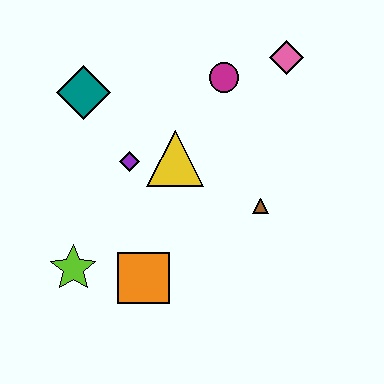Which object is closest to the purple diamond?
The yellow triangle is closest to the purple diamond.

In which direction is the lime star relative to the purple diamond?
The lime star is below the purple diamond.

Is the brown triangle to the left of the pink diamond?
Yes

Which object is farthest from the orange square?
The pink diamond is farthest from the orange square.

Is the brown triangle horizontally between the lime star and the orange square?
No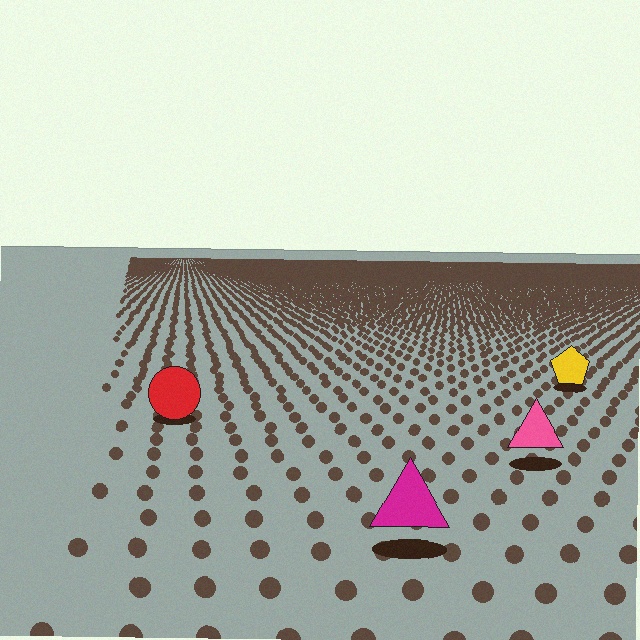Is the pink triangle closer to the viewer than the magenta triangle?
No. The magenta triangle is closer — you can tell from the texture gradient: the ground texture is coarser near it.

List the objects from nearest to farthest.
From nearest to farthest: the magenta triangle, the pink triangle, the red circle, the yellow pentagon.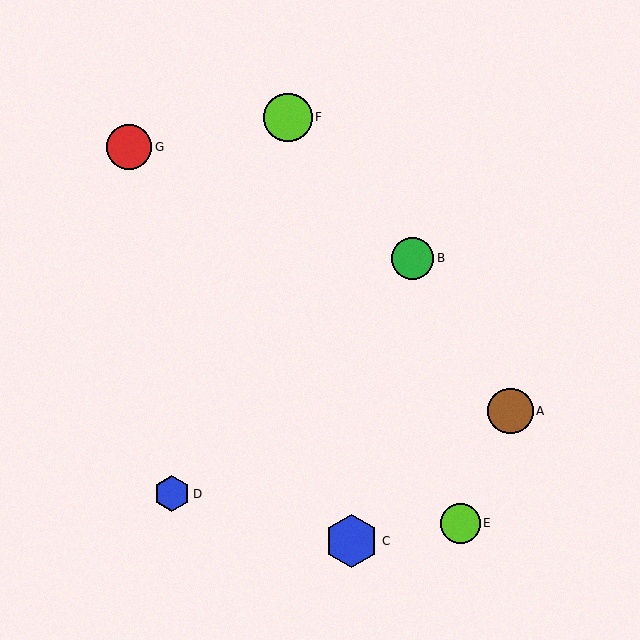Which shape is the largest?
The blue hexagon (labeled C) is the largest.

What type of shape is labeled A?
Shape A is a brown circle.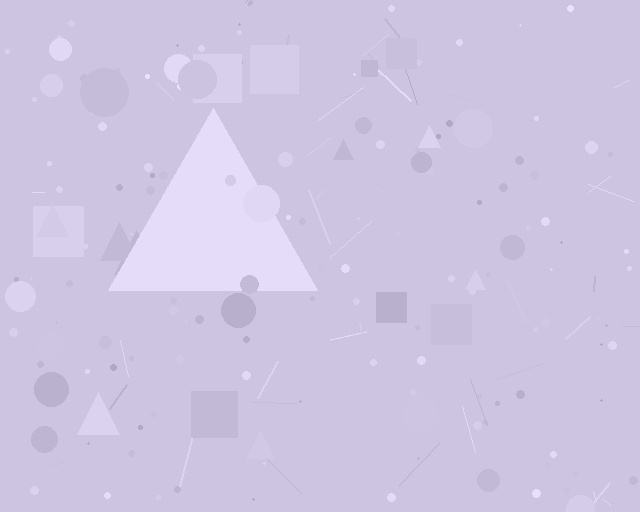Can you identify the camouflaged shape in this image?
The camouflaged shape is a triangle.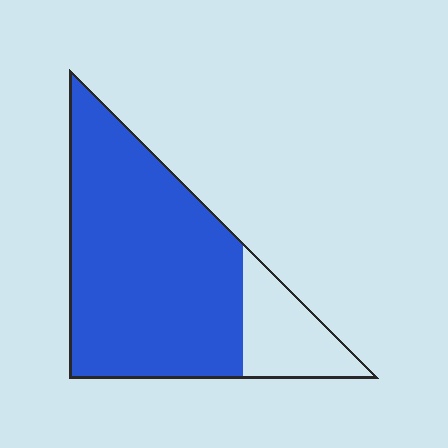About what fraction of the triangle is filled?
About four fifths (4/5).